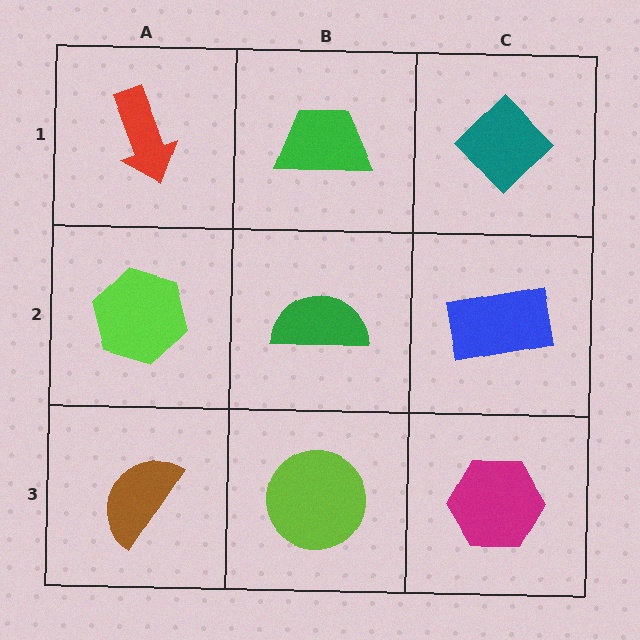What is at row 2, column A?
A lime hexagon.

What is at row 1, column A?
A red arrow.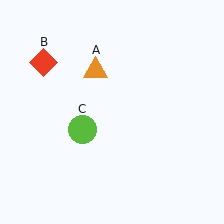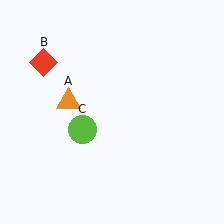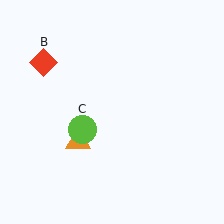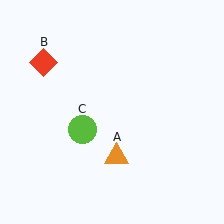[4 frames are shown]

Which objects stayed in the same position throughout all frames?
Red diamond (object B) and lime circle (object C) remained stationary.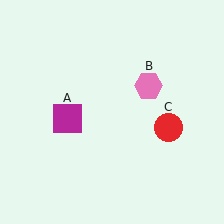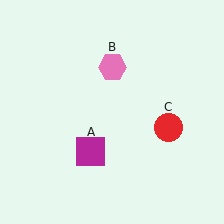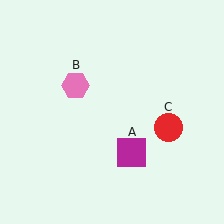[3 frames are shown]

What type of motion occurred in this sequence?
The magenta square (object A), pink hexagon (object B) rotated counterclockwise around the center of the scene.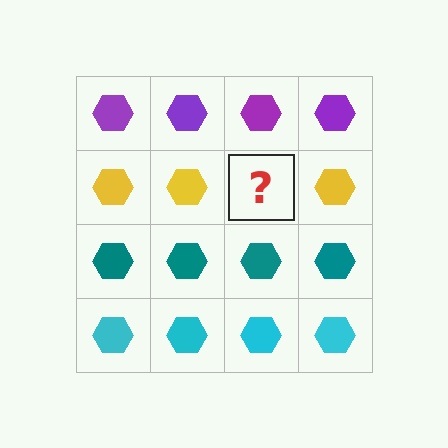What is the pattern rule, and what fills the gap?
The rule is that each row has a consistent color. The gap should be filled with a yellow hexagon.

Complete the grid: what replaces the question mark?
The question mark should be replaced with a yellow hexagon.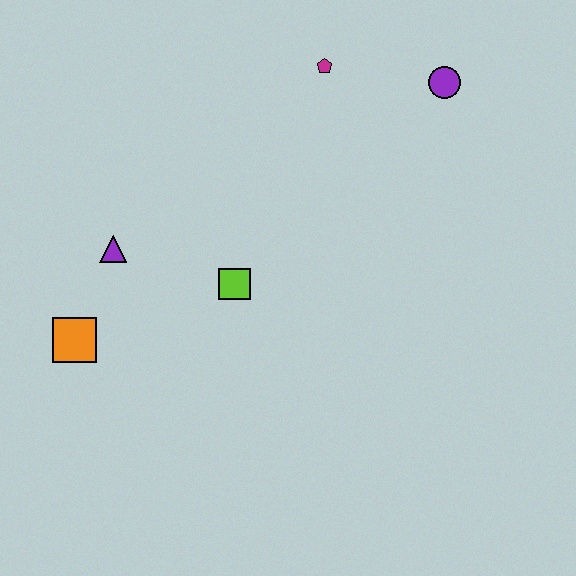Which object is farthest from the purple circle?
The orange square is farthest from the purple circle.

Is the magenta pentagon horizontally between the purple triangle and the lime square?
No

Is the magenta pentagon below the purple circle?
No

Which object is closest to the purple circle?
The magenta pentagon is closest to the purple circle.